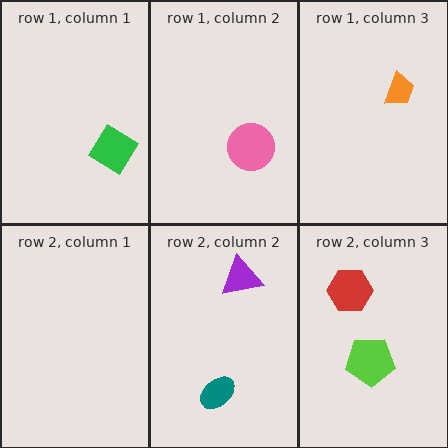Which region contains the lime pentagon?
The row 2, column 3 region.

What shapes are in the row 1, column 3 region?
The orange trapezoid.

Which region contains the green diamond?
The row 1, column 1 region.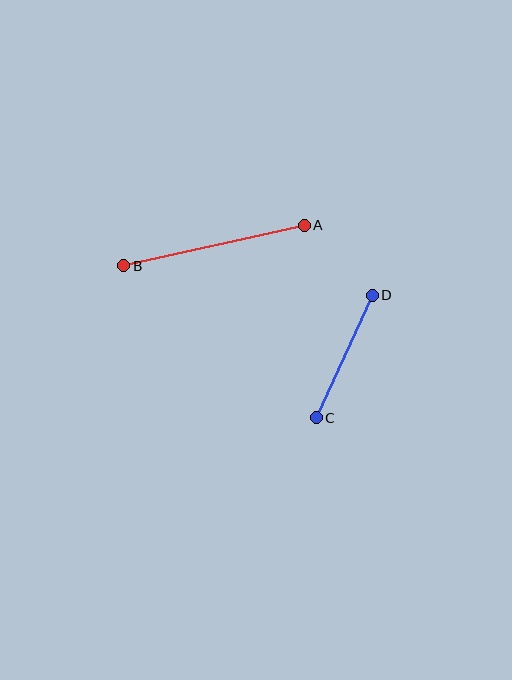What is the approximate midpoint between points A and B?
The midpoint is at approximately (214, 246) pixels.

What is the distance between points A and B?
The distance is approximately 185 pixels.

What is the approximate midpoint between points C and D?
The midpoint is at approximately (344, 357) pixels.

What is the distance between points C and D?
The distance is approximately 135 pixels.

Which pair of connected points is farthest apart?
Points A and B are farthest apart.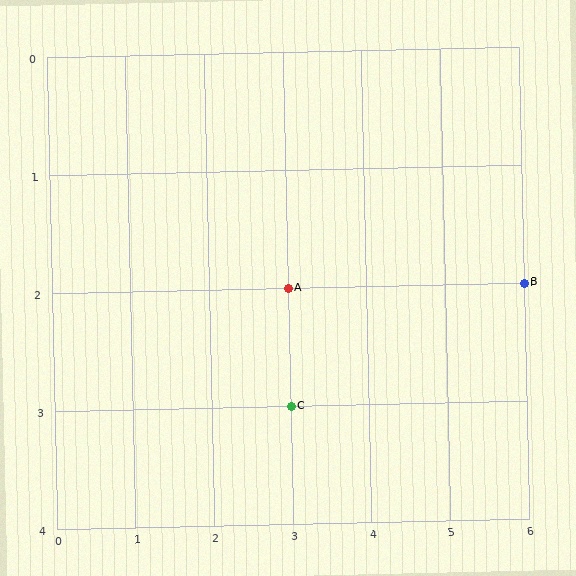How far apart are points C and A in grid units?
Points C and A are 1 row apart.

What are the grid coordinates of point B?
Point B is at grid coordinates (6, 2).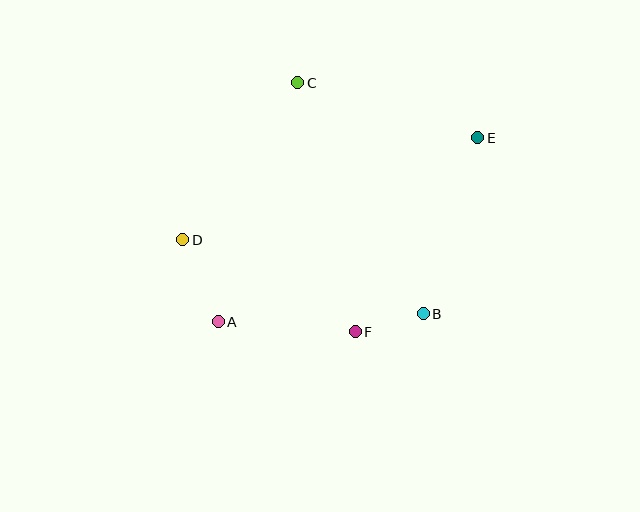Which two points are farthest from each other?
Points A and E are farthest from each other.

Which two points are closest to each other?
Points B and F are closest to each other.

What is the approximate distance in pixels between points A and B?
The distance between A and B is approximately 205 pixels.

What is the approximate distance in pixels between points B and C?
The distance between B and C is approximately 263 pixels.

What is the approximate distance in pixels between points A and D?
The distance between A and D is approximately 89 pixels.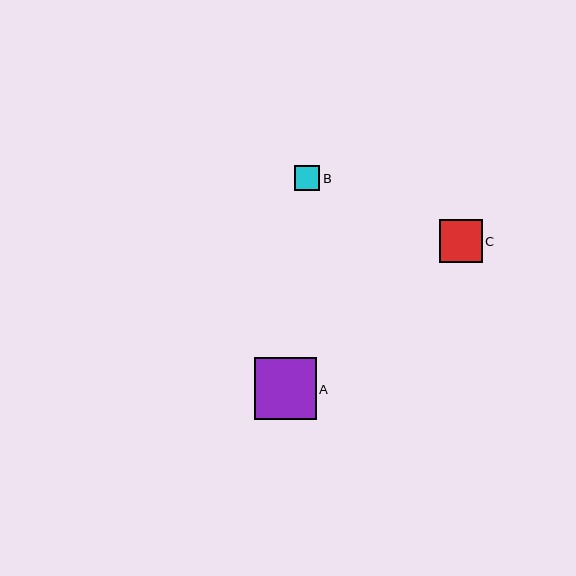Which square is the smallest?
Square B is the smallest with a size of approximately 25 pixels.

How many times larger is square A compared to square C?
Square A is approximately 1.4 times the size of square C.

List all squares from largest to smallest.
From largest to smallest: A, C, B.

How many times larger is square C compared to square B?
Square C is approximately 1.7 times the size of square B.